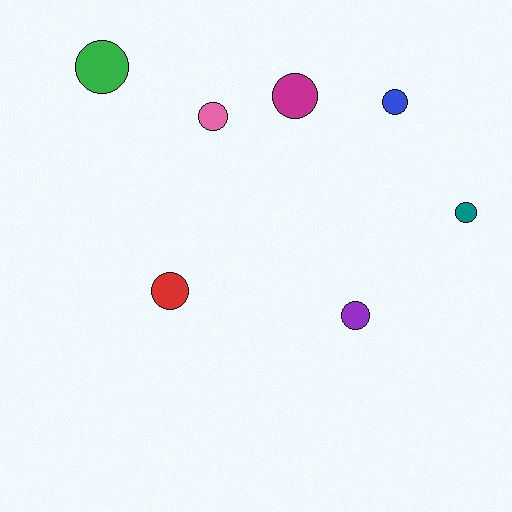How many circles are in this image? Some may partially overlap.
There are 7 circles.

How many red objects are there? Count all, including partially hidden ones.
There is 1 red object.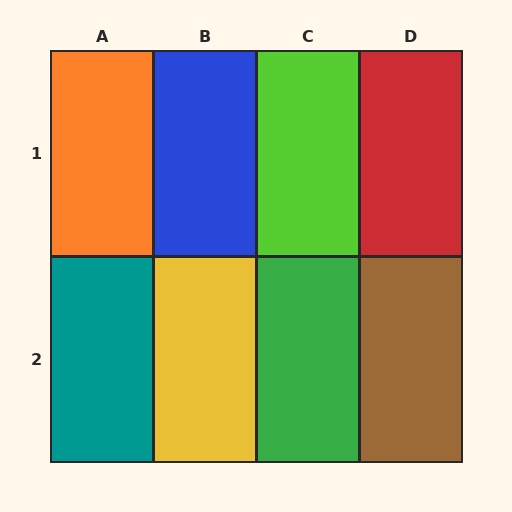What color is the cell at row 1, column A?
Orange.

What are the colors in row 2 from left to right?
Teal, yellow, green, brown.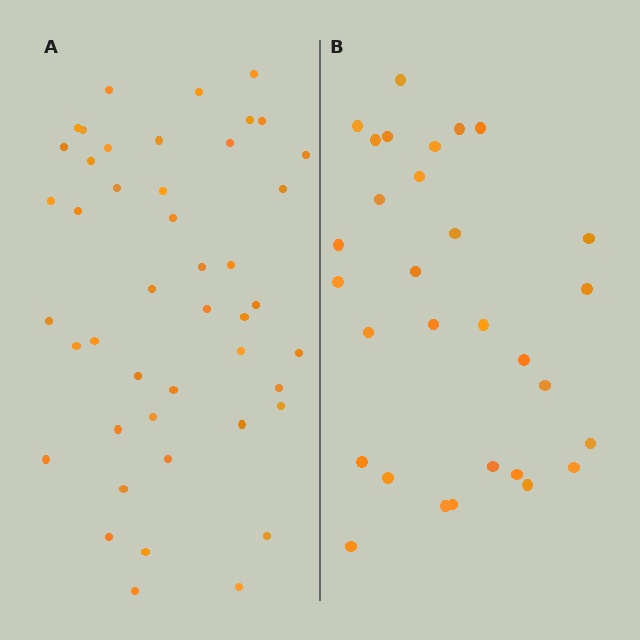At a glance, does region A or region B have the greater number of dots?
Region A (the left region) has more dots.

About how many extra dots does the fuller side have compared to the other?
Region A has approximately 15 more dots than region B.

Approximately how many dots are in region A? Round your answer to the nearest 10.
About 40 dots. (The exact count is 45, which rounds to 40.)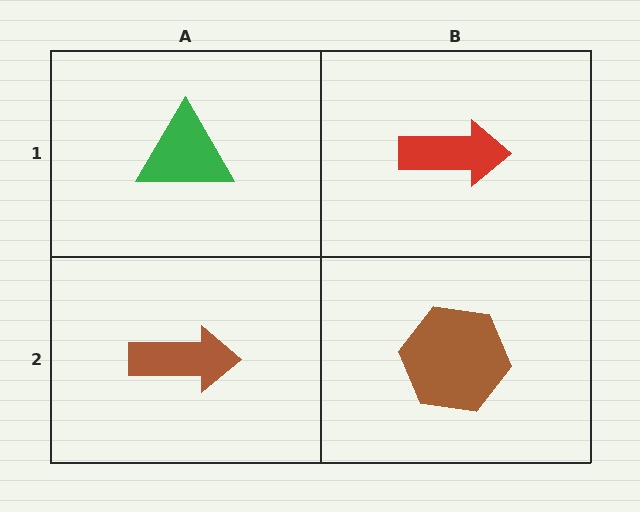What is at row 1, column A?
A green triangle.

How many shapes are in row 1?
2 shapes.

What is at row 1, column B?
A red arrow.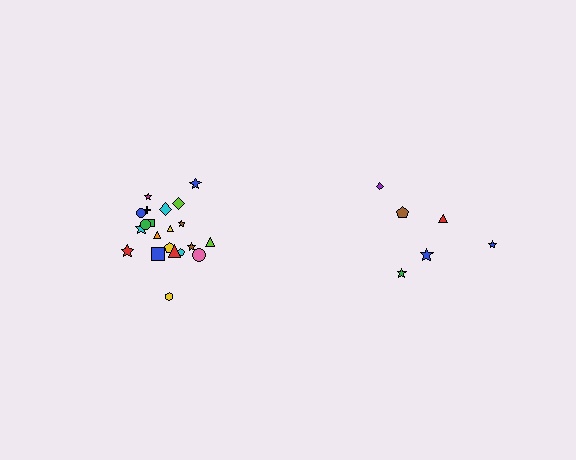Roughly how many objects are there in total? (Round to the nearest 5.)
Roughly 30 objects in total.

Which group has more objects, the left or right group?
The left group.